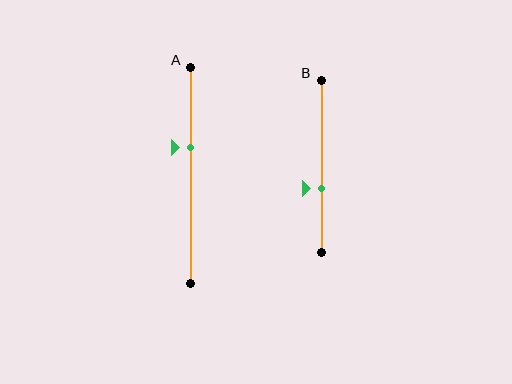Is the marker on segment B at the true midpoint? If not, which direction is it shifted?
No, the marker on segment B is shifted downward by about 13% of the segment length.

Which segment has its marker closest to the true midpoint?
Segment A has its marker closest to the true midpoint.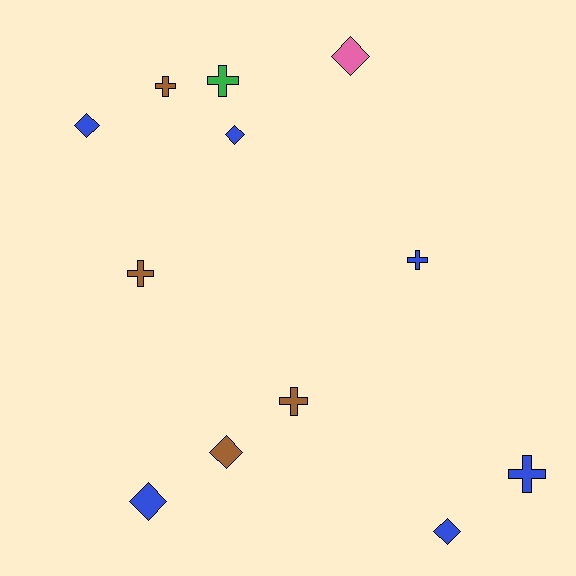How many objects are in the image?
There are 12 objects.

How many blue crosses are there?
There are 2 blue crosses.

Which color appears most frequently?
Blue, with 6 objects.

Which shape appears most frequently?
Cross, with 6 objects.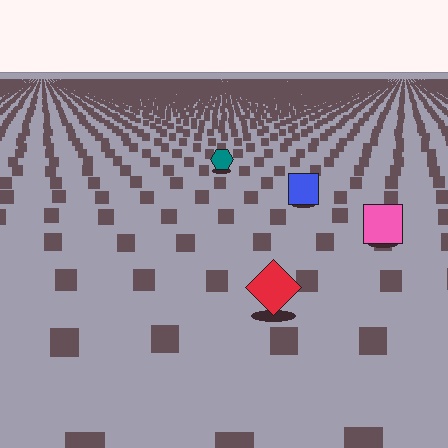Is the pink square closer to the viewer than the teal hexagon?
Yes. The pink square is closer — you can tell from the texture gradient: the ground texture is coarser near it.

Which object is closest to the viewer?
The red diamond is closest. The texture marks near it are larger and more spread out.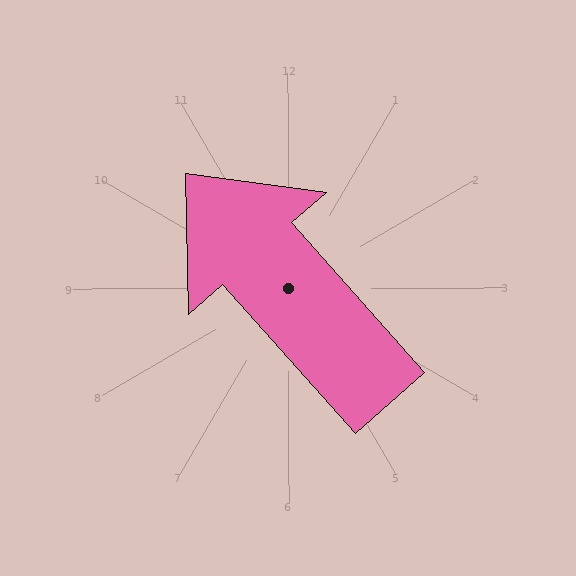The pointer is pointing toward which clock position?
Roughly 11 o'clock.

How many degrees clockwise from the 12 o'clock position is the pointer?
Approximately 318 degrees.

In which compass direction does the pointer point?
Northwest.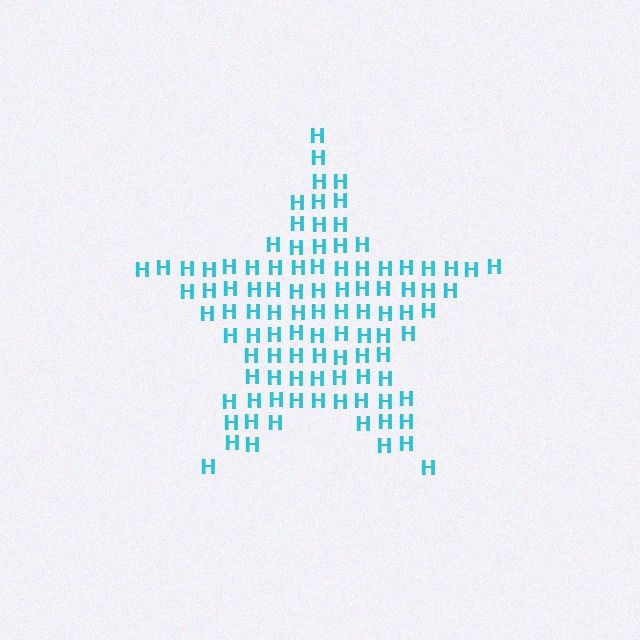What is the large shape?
The large shape is a star.